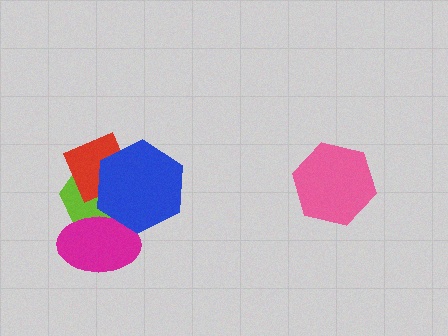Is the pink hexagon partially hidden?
No, no other shape covers it.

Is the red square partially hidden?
Yes, it is partially covered by another shape.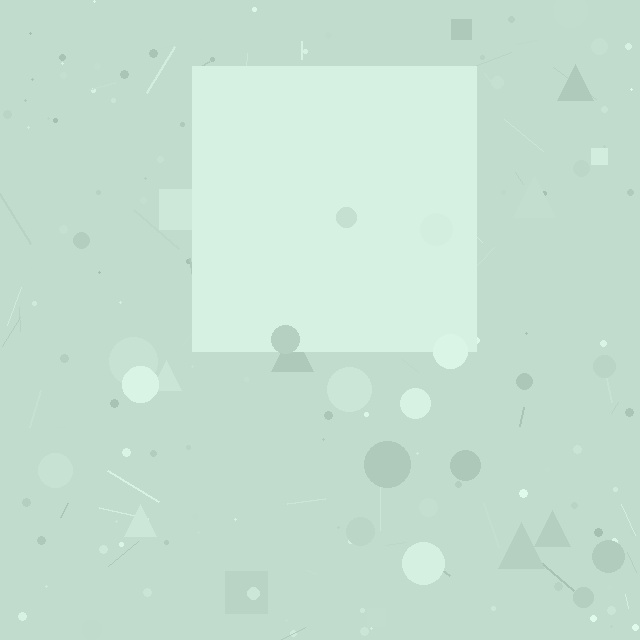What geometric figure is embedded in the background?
A square is embedded in the background.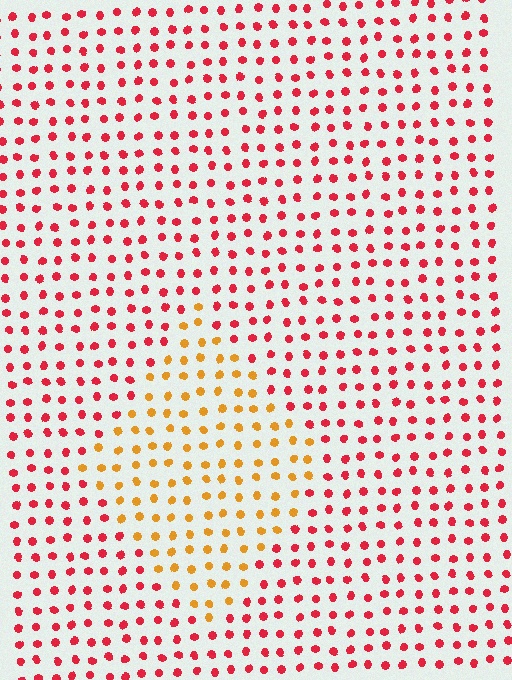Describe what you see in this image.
The image is filled with small red elements in a uniform arrangement. A diamond-shaped region is visible where the elements are tinted to a slightly different hue, forming a subtle color boundary.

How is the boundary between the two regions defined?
The boundary is defined purely by a slight shift in hue (about 46 degrees). Spacing, size, and orientation are identical on both sides.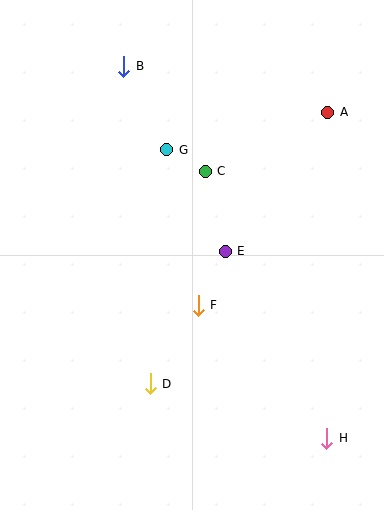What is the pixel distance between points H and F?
The distance between H and F is 185 pixels.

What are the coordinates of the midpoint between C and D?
The midpoint between C and D is at (178, 278).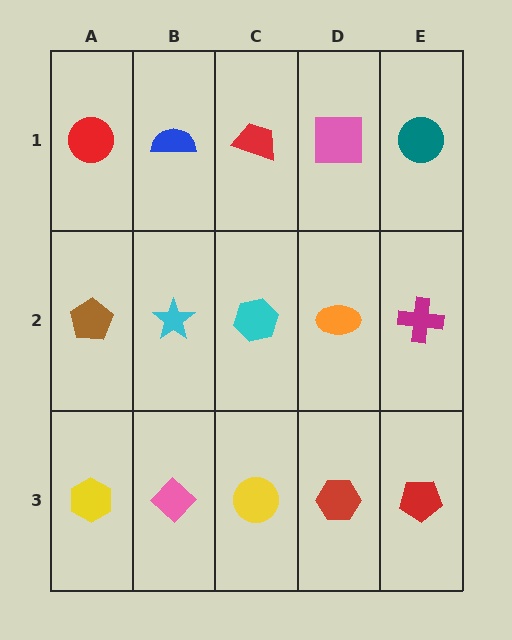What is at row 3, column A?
A yellow hexagon.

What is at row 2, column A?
A brown pentagon.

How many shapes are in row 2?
5 shapes.